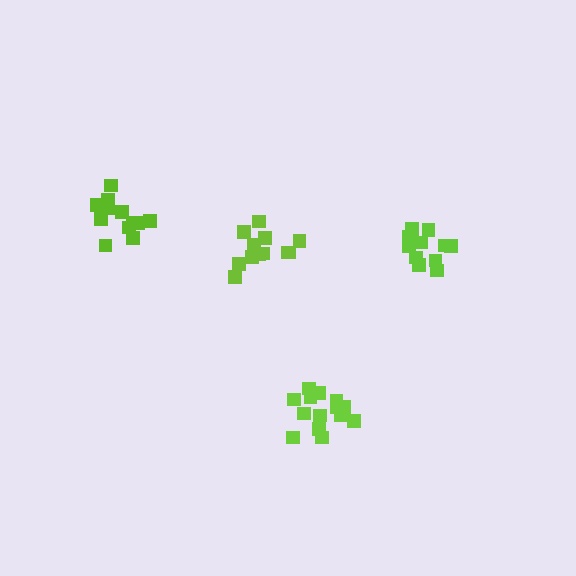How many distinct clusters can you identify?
There are 4 distinct clusters.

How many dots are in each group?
Group 1: 11 dots, Group 2: 14 dots, Group 3: 12 dots, Group 4: 12 dots (49 total).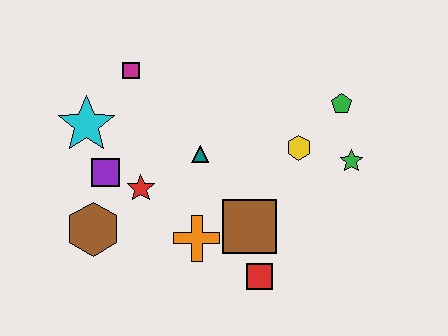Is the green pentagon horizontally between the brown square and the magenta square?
No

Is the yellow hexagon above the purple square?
Yes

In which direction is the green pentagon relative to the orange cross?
The green pentagon is to the right of the orange cross.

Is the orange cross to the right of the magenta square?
Yes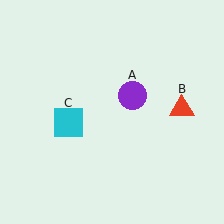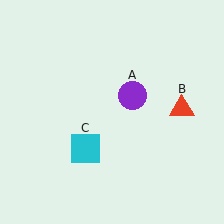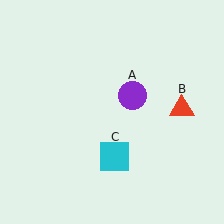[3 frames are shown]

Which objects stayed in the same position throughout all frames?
Purple circle (object A) and red triangle (object B) remained stationary.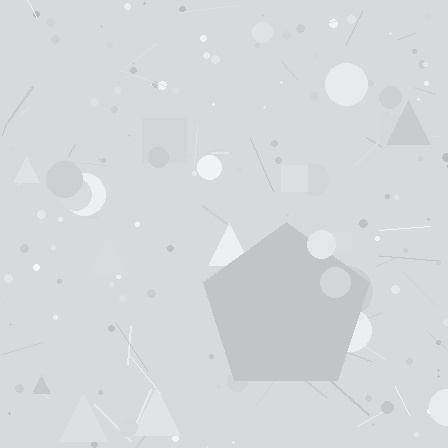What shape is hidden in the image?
A pentagon is hidden in the image.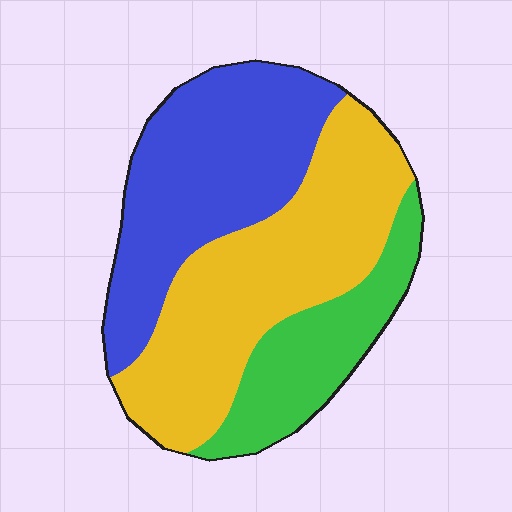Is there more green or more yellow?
Yellow.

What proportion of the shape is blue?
Blue covers 37% of the shape.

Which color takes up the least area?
Green, at roughly 20%.